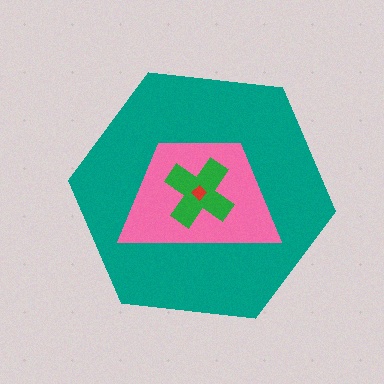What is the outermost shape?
The teal hexagon.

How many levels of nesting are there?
4.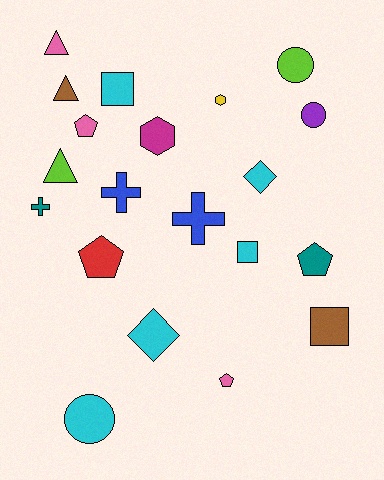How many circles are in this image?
There are 3 circles.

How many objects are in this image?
There are 20 objects.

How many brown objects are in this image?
There are 2 brown objects.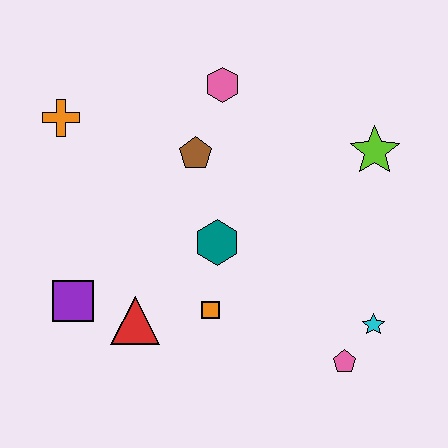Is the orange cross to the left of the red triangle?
Yes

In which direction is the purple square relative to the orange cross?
The purple square is below the orange cross.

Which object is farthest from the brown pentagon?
The pink pentagon is farthest from the brown pentagon.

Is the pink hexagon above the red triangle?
Yes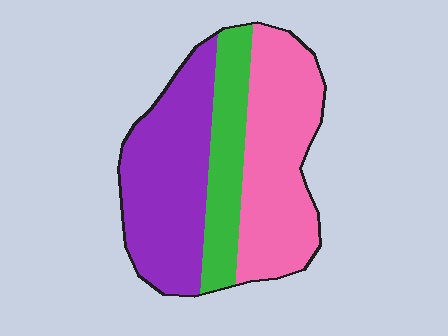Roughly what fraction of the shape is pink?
Pink covers 40% of the shape.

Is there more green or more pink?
Pink.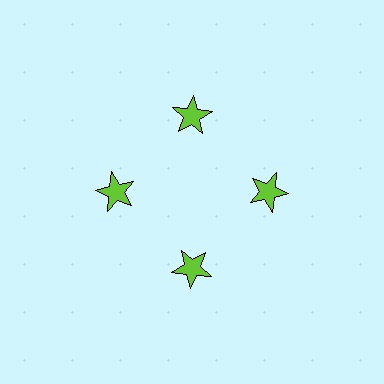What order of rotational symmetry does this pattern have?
This pattern has 4-fold rotational symmetry.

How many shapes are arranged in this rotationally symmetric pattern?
There are 4 shapes, arranged in 4 groups of 1.